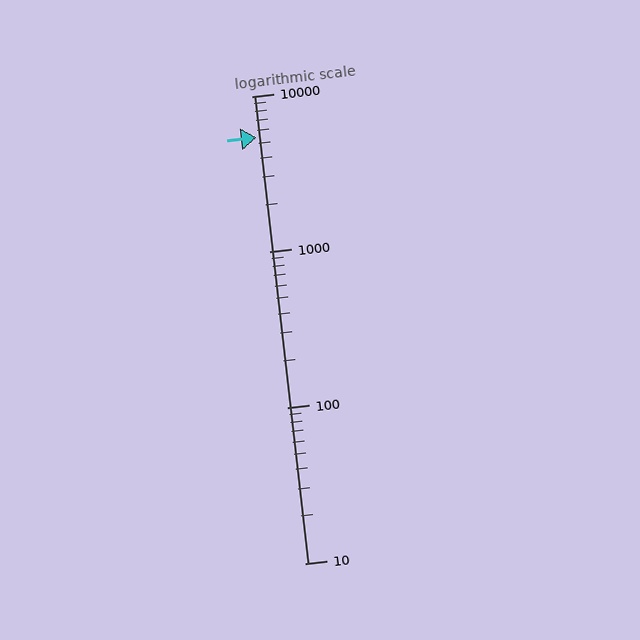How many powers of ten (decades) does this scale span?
The scale spans 3 decades, from 10 to 10000.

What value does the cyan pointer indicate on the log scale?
The pointer indicates approximately 5400.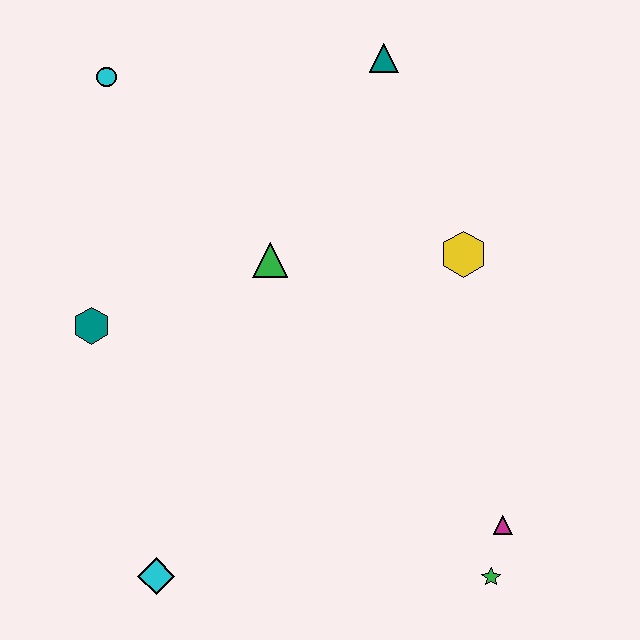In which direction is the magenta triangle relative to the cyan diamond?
The magenta triangle is to the right of the cyan diamond.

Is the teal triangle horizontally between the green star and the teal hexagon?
Yes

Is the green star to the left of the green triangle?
No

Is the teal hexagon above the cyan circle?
No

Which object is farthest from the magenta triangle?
The cyan circle is farthest from the magenta triangle.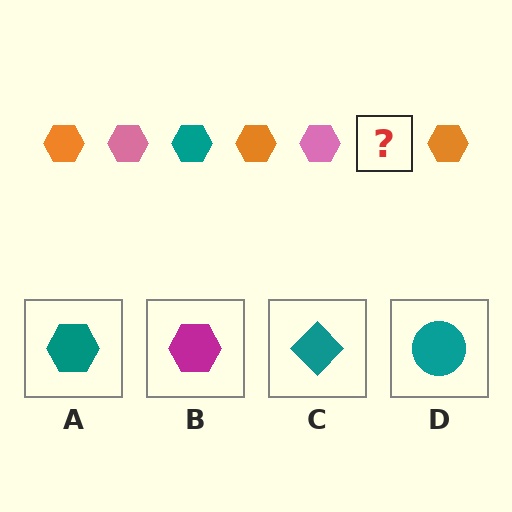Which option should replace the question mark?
Option A.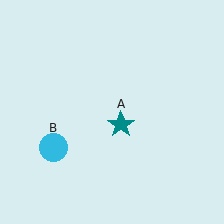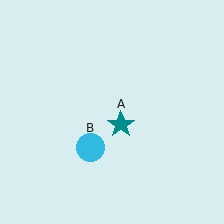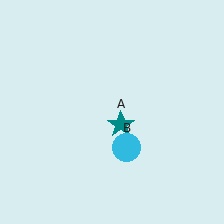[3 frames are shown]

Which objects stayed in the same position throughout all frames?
Teal star (object A) remained stationary.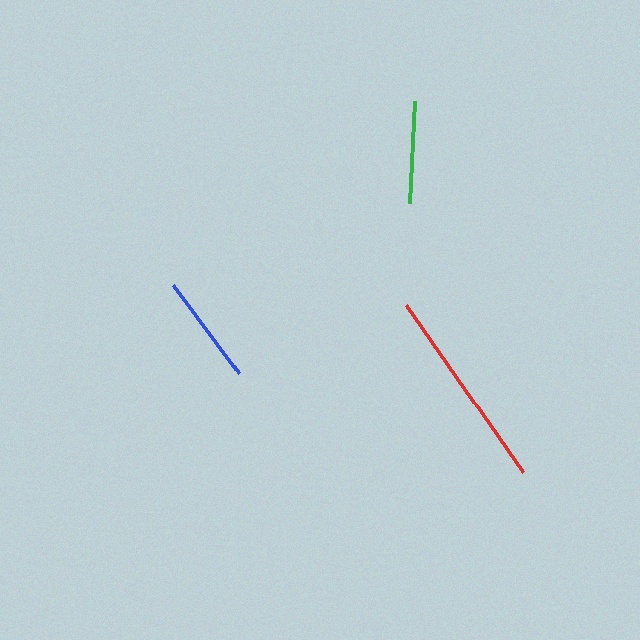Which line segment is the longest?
The red line is the longest at approximately 203 pixels.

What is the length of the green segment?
The green segment is approximately 102 pixels long.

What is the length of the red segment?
The red segment is approximately 203 pixels long.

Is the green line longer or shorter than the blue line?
The blue line is longer than the green line.